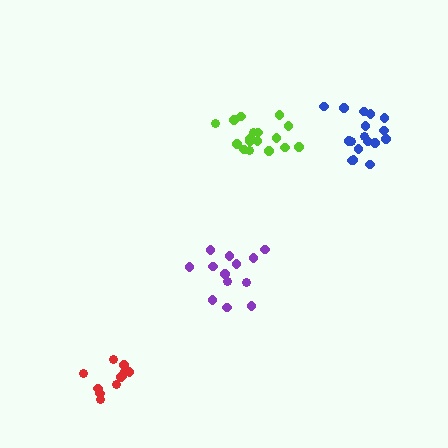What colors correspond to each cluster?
The clusters are colored: purple, red, lime, blue.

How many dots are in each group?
Group 1: 13 dots, Group 2: 11 dots, Group 3: 17 dots, Group 4: 17 dots (58 total).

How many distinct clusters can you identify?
There are 4 distinct clusters.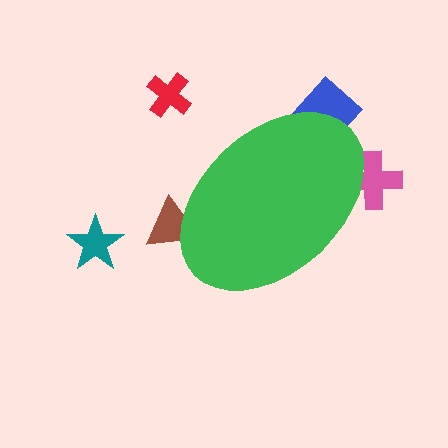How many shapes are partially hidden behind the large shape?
3 shapes are partially hidden.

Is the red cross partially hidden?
No, the red cross is fully visible.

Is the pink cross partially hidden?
Yes, the pink cross is partially hidden behind the green ellipse.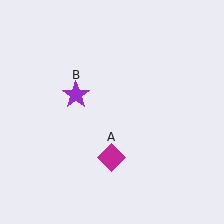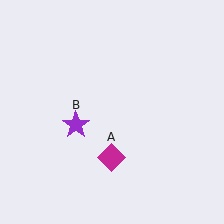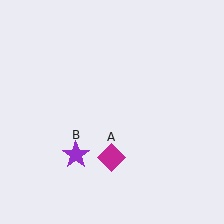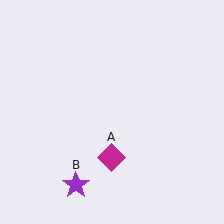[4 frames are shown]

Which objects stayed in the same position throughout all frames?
Magenta diamond (object A) remained stationary.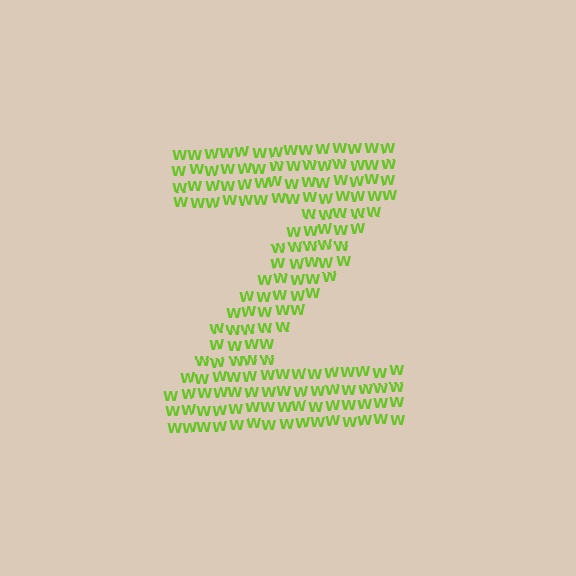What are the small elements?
The small elements are letter W's.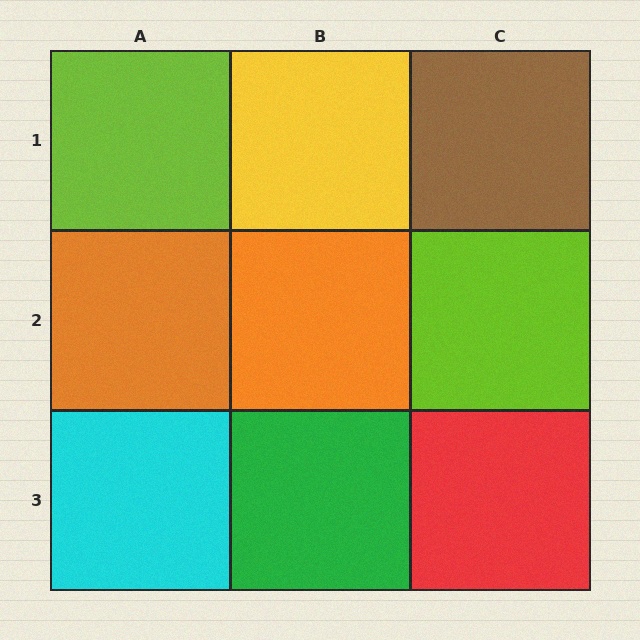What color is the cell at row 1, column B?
Yellow.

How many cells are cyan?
1 cell is cyan.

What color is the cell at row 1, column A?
Lime.